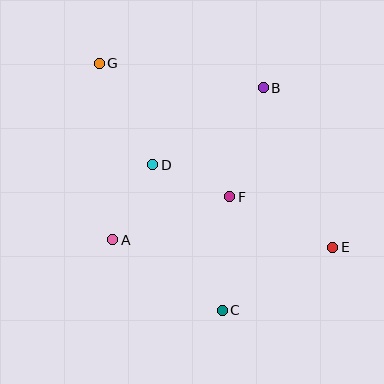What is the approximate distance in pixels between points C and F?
The distance between C and F is approximately 114 pixels.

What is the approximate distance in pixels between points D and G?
The distance between D and G is approximately 115 pixels.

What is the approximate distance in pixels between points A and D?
The distance between A and D is approximately 85 pixels.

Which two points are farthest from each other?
Points E and G are farthest from each other.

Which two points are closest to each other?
Points D and F are closest to each other.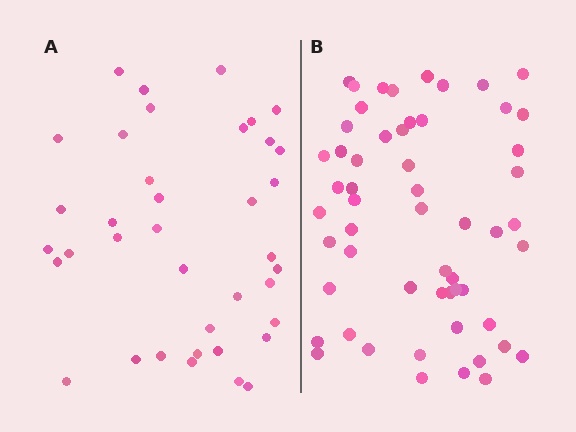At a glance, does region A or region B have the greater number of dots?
Region B (the right region) has more dots.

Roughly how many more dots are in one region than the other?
Region B has approximately 20 more dots than region A.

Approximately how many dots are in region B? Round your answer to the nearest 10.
About 60 dots. (The exact count is 56, which rounds to 60.)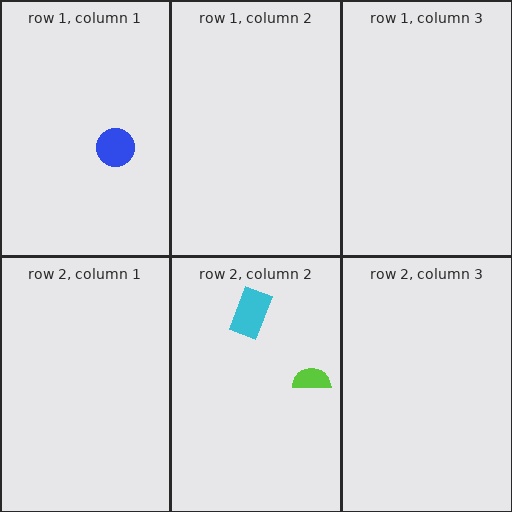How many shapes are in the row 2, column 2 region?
2.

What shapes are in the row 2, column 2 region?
The lime semicircle, the cyan rectangle.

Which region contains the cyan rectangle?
The row 2, column 2 region.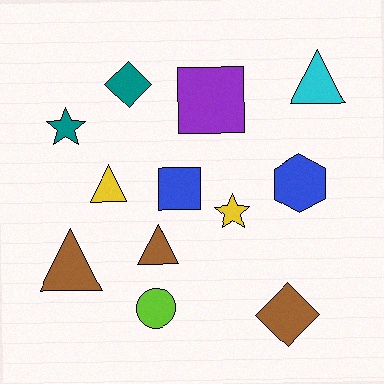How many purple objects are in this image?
There is 1 purple object.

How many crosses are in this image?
There are no crosses.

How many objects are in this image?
There are 12 objects.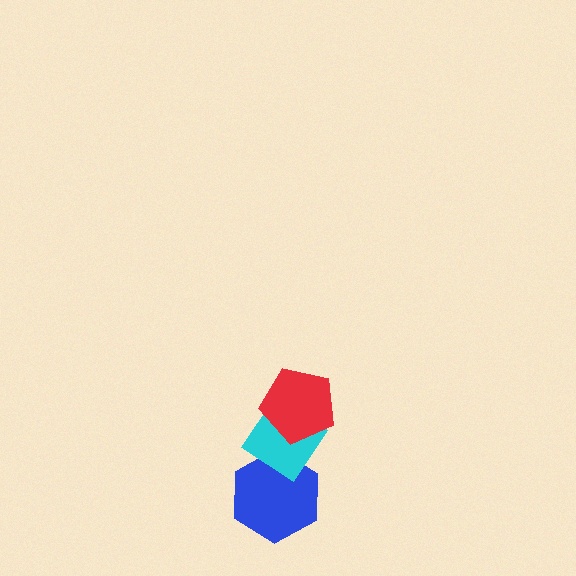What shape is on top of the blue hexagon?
The cyan diamond is on top of the blue hexagon.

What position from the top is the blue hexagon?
The blue hexagon is 3rd from the top.